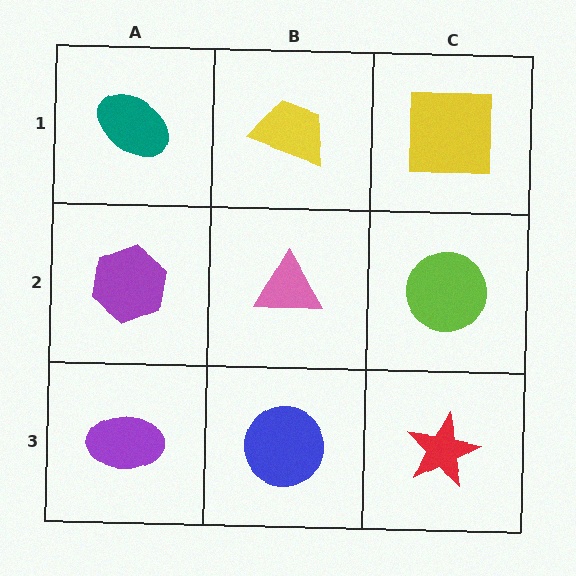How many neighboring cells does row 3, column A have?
2.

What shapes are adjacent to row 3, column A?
A purple hexagon (row 2, column A), a blue circle (row 3, column B).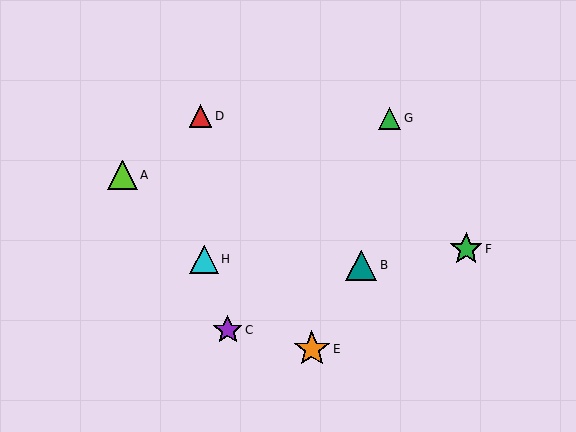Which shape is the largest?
The orange star (labeled E) is the largest.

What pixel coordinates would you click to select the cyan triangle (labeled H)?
Click at (204, 259) to select the cyan triangle H.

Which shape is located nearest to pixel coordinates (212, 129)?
The red triangle (labeled D) at (201, 116) is nearest to that location.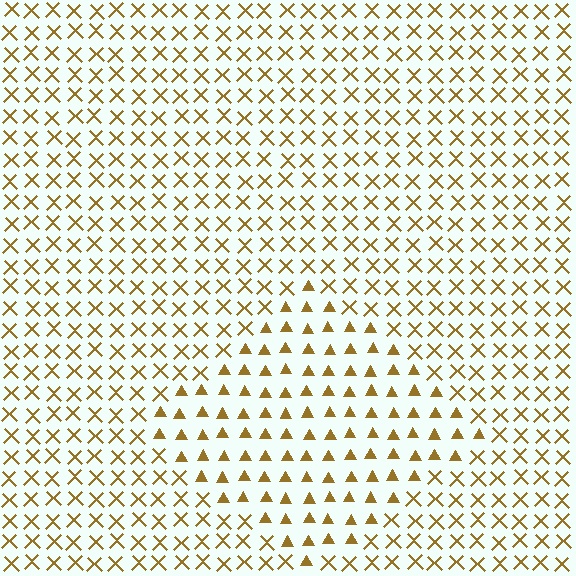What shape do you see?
I see a diamond.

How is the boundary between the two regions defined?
The boundary is defined by a change in element shape: triangles inside vs. X marks outside. All elements share the same color and spacing.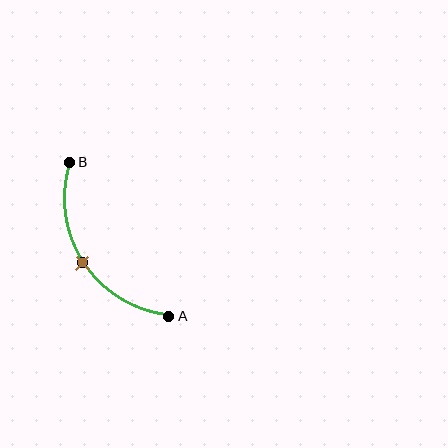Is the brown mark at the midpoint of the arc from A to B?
Yes. The brown mark lies on the arc at equal arc-length from both A and B — it is the arc midpoint.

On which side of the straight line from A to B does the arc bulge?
The arc bulges to the left of the straight line connecting A and B.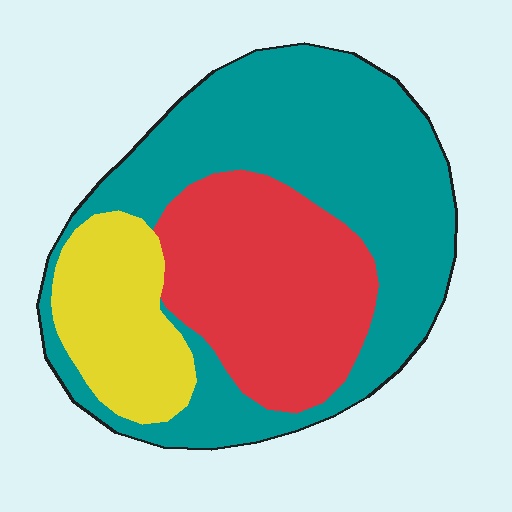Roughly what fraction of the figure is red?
Red covers 30% of the figure.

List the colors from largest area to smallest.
From largest to smallest: teal, red, yellow.